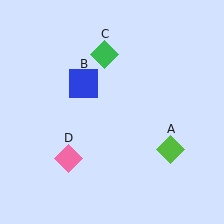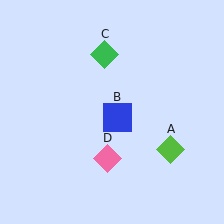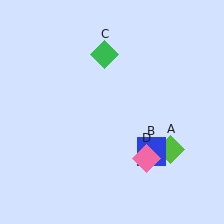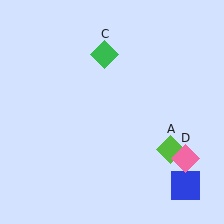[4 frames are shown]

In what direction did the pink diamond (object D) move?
The pink diamond (object D) moved right.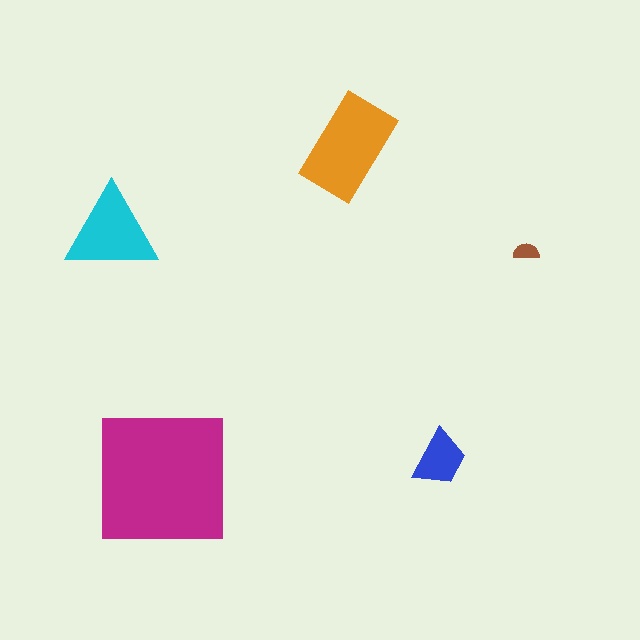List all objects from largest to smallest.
The magenta square, the orange rectangle, the cyan triangle, the blue trapezoid, the brown semicircle.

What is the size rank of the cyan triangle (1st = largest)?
3rd.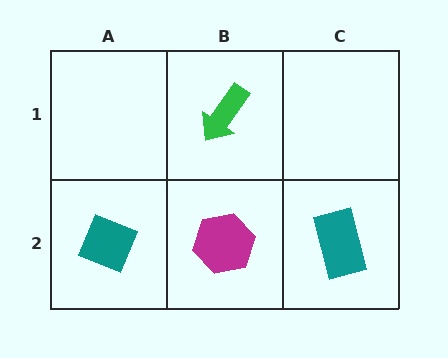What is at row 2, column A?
A teal diamond.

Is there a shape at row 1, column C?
No, that cell is empty.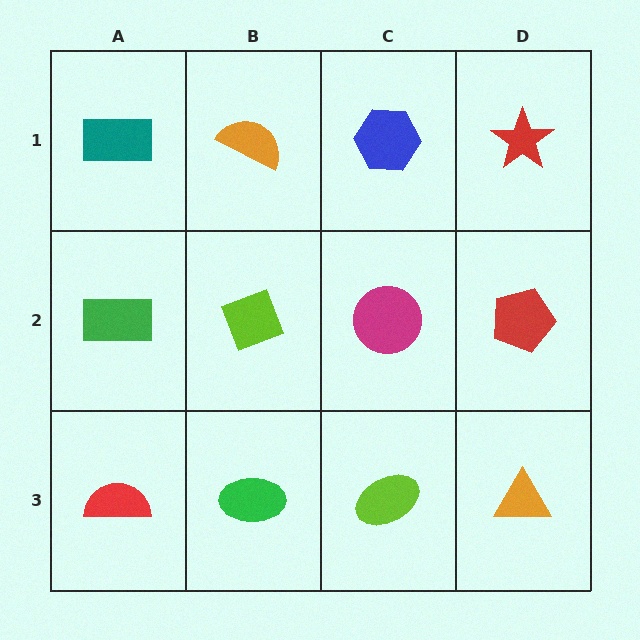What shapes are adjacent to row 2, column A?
A teal rectangle (row 1, column A), a red semicircle (row 3, column A), a lime diamond (row 2, column B).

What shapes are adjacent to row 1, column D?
A red pentagon (row 2, column D), a blue hexagon (row 1, column C).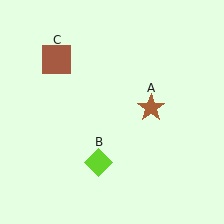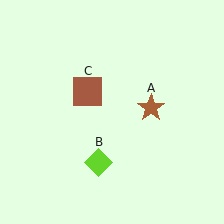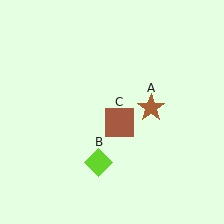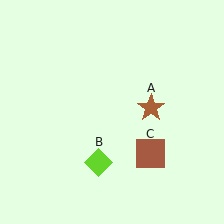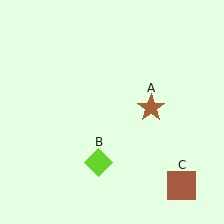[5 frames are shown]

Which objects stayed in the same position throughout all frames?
Brown star (object A) and lime diamond (object B) remained stationary.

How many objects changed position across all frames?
1 object changed position: brown square (object C).